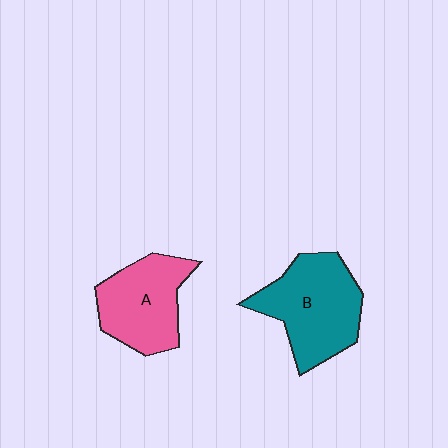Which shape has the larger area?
Shape B (teal).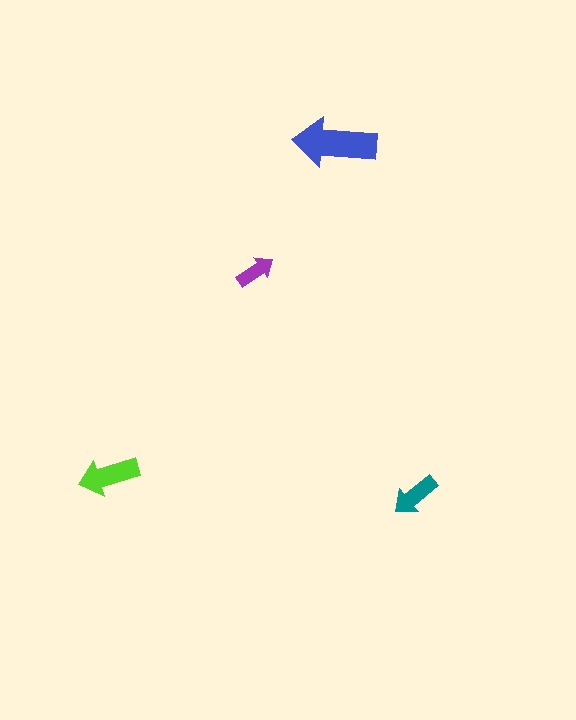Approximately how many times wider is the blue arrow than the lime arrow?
About 1.5 times wider.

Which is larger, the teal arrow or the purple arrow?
The teal one.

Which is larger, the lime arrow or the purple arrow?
The lime one.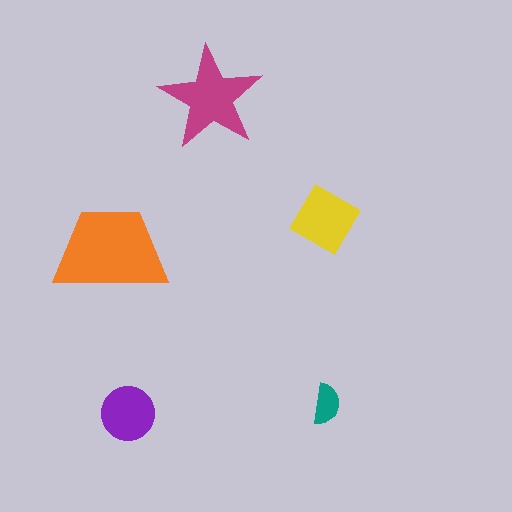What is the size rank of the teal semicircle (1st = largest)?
5th.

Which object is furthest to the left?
The orange trapezoid is leftmost.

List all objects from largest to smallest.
The orange trapezoid, the magenta star, the yellow diamond, the purple circle, the teal semicircle.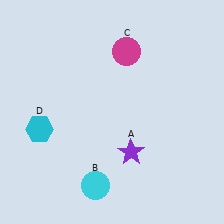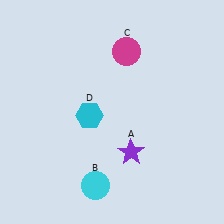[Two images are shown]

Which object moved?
The cyan hexagon (D) moved right.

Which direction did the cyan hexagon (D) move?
The cyan hexagon (D) moved right.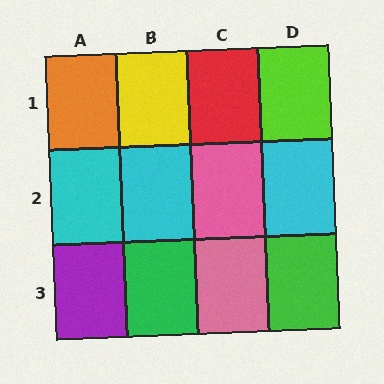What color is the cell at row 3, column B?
Green.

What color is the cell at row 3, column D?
Green.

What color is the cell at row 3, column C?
Pink.